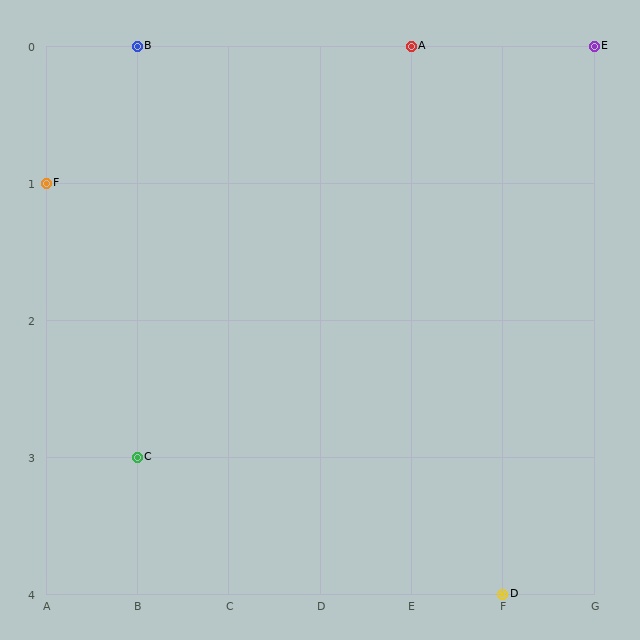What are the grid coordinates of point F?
Point F is at grid coordinates (A, 1).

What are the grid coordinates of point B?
Point B is at grid coordinates (B, 0).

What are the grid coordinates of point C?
Point C is at grid coordinates (B, 3).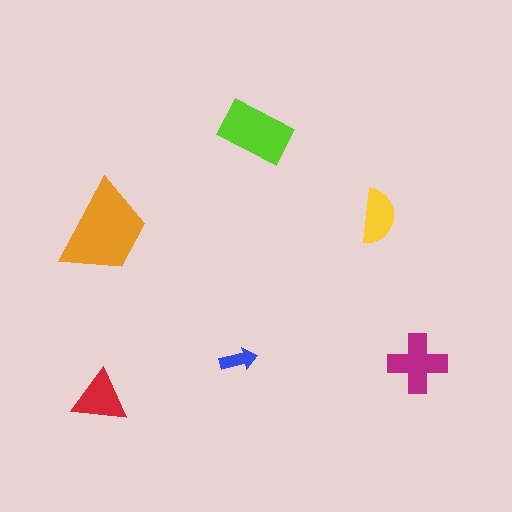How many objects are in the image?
There are 6 objects in the image.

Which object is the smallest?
The blue arrow.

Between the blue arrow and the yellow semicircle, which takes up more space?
The yellow semicircle.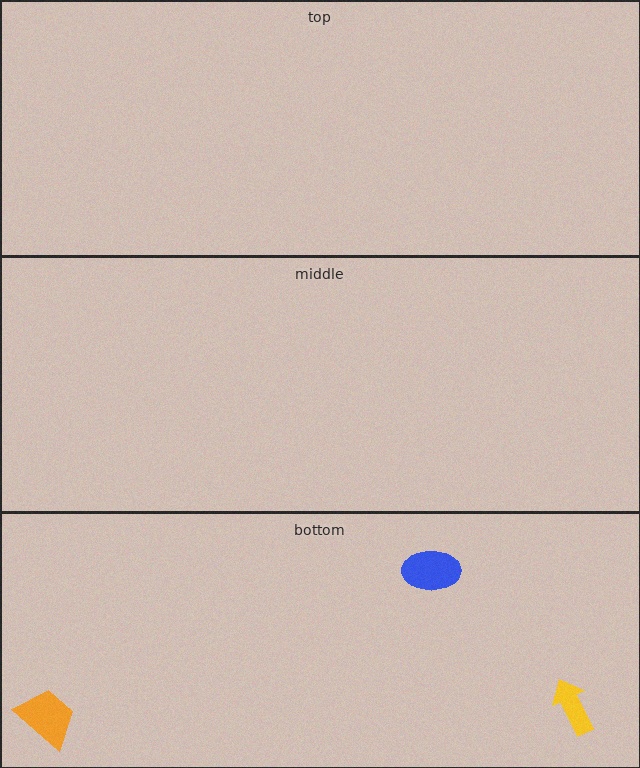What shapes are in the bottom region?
The orange trapezoid, the blue ellipse, the yellow arrow.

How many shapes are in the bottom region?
3.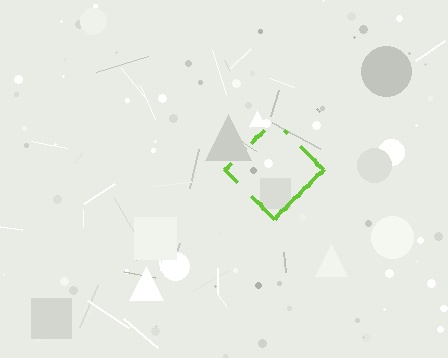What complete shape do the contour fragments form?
The contour fragments form a diamond.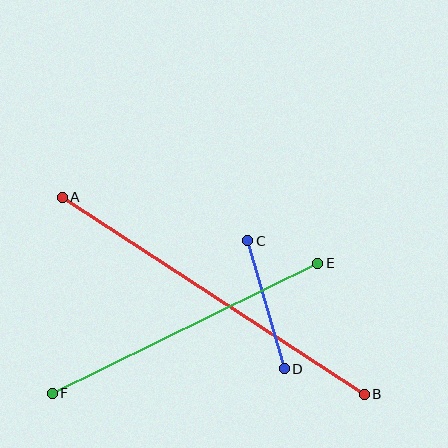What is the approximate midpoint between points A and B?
The midpoint is at approximately (213, 296) pixels.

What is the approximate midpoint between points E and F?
The midpoint is at approximately (185, 328) pixels.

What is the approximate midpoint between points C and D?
The midpoint is at approximately (266, 305) pixels.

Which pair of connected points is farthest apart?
Points A and B are farthest apart.